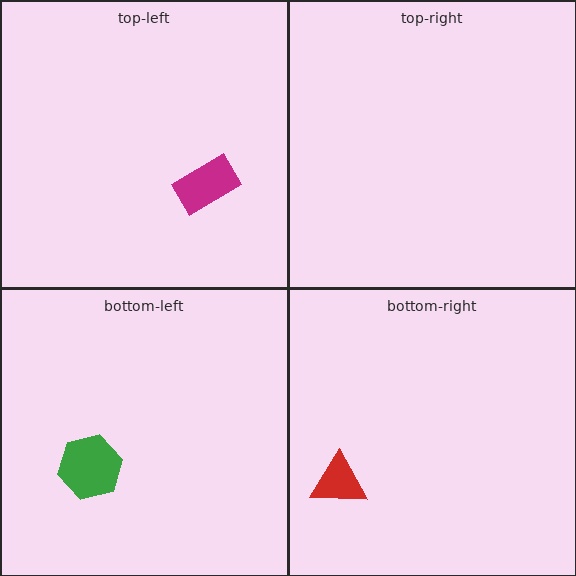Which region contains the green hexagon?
The bottom-left region.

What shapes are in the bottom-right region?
The red triangle.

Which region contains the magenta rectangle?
The top-left region.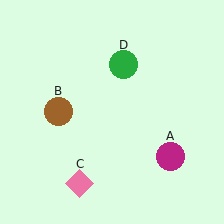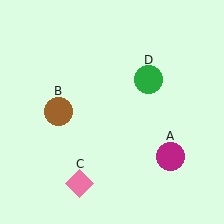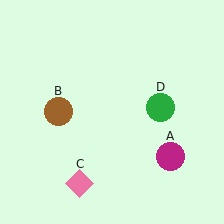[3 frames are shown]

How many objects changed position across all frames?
1 object changed position: green circle (object D).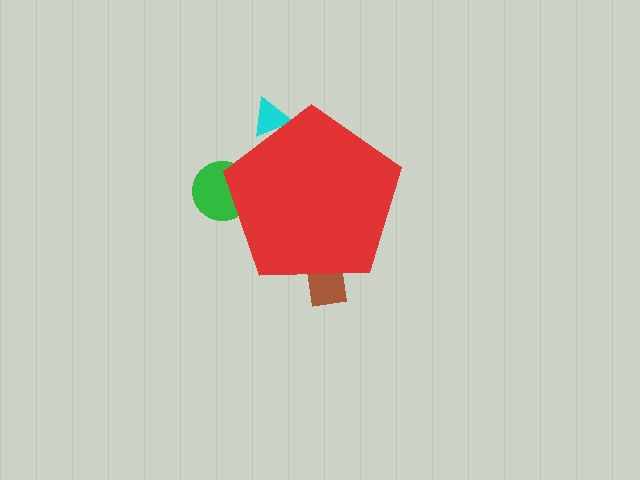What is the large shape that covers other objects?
A red pentagon.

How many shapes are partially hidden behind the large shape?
3 shapes are partially hidden.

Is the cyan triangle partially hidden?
Yes, the cyan triangle is partially hidden behind the red pentagon.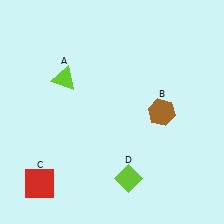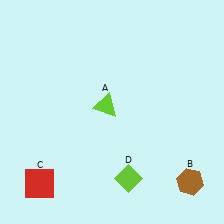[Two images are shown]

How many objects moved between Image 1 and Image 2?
2 objects moved between the two images.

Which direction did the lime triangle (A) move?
The lime triangle (A) moved right.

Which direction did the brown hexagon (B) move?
The brown hexagon (B) moved down.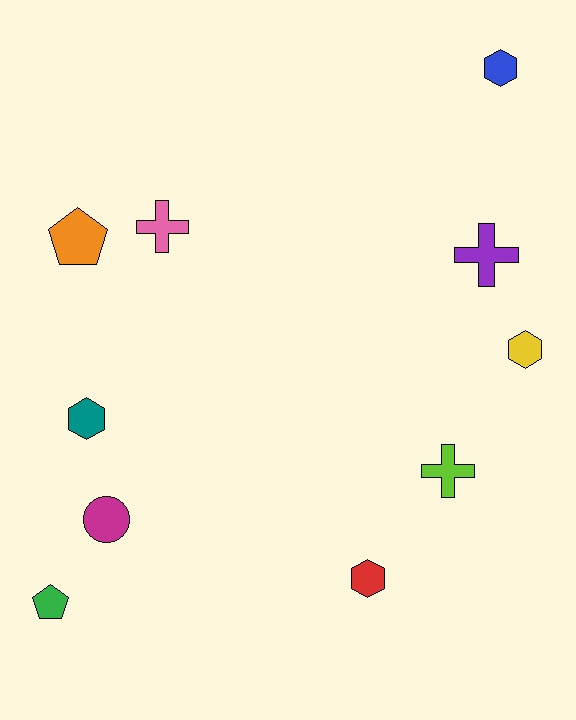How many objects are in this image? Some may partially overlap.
There are 10 objects.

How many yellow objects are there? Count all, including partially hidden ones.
There is 1 yellow object.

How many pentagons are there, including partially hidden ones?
There are 2 pentagons.